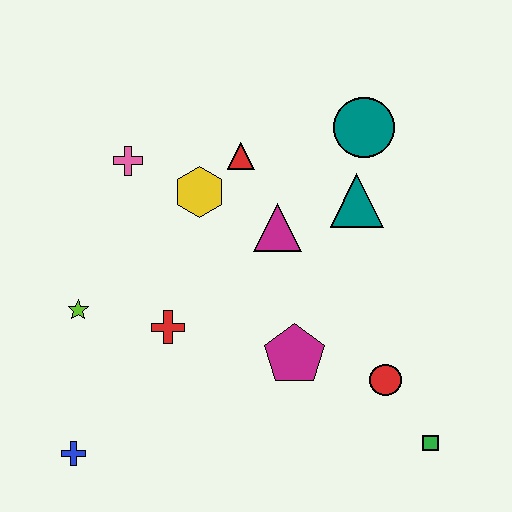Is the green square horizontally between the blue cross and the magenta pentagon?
No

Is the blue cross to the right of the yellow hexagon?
No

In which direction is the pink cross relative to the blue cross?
The pink cross is above the blue cross.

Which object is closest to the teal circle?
The teal triangle is closest to the teal circle.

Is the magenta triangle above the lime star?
Yes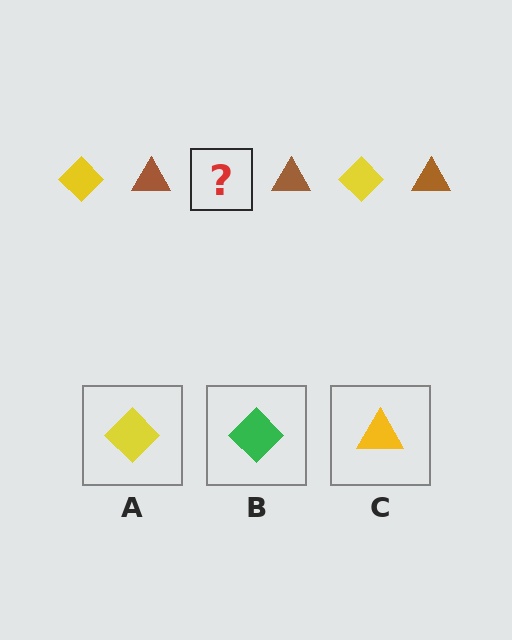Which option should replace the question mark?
Option A.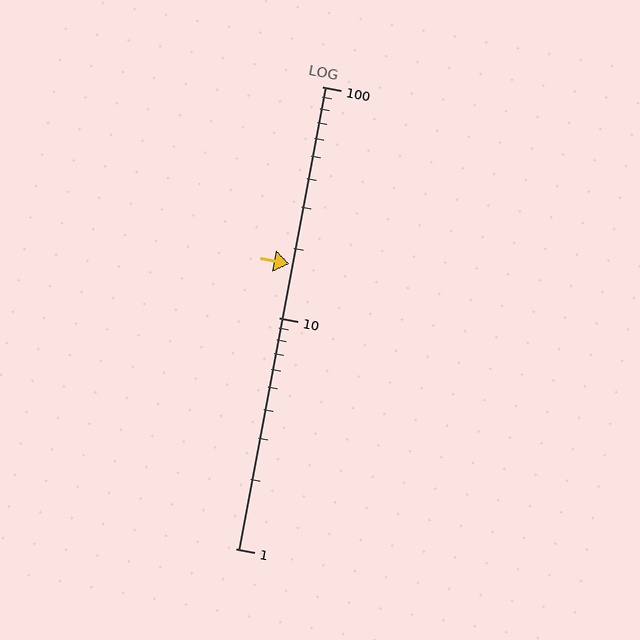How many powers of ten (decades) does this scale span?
The scale spans 2 decades, from 1 to 100.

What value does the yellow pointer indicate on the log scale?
The pointer indicates approximately 17.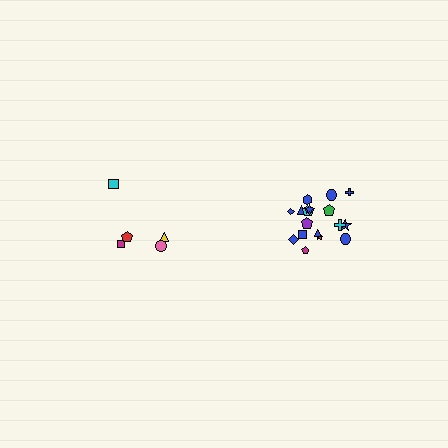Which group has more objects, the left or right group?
The right group.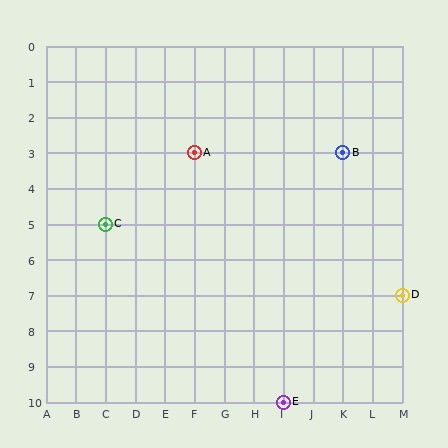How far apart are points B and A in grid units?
Points B and A are 5 columns apart.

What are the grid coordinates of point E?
Point E is at grid coordinates (I, 10).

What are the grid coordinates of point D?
Point D is at grid coordinates (M, 7).